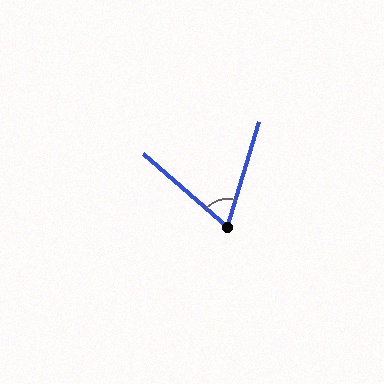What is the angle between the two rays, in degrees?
Approximately 66 degrees.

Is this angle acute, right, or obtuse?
It is acute.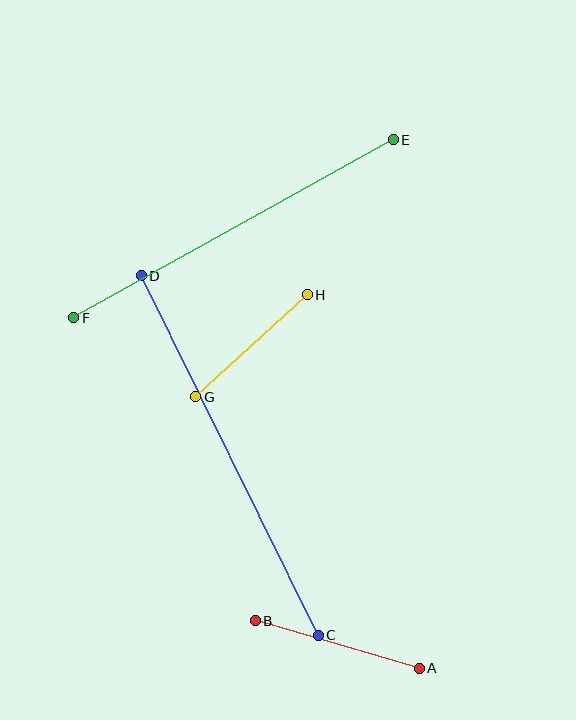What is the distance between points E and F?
The distance is approximately 366 pixels.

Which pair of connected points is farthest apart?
Points C and D are farthest apart.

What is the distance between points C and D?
The distance is approximately 400 pixels.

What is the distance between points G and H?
The distance is approximately 151 pixels.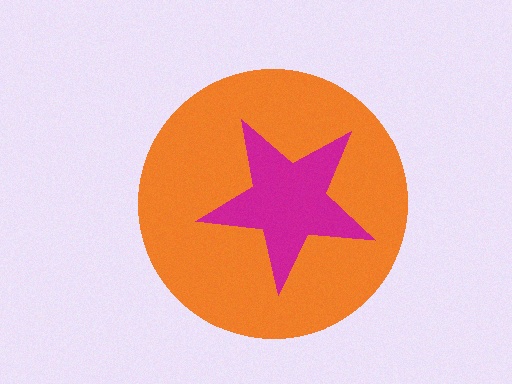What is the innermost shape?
The magenta star.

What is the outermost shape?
The orange circle.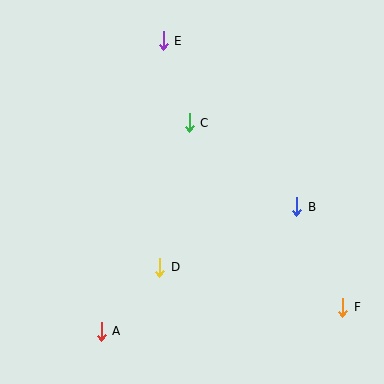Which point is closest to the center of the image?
Point C at (189, 123) is closest to the center.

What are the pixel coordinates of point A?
Point A is at (101, 331).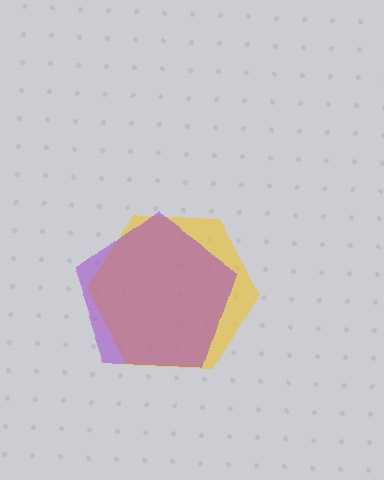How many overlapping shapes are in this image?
There are 2 overlapping shapes in the image.